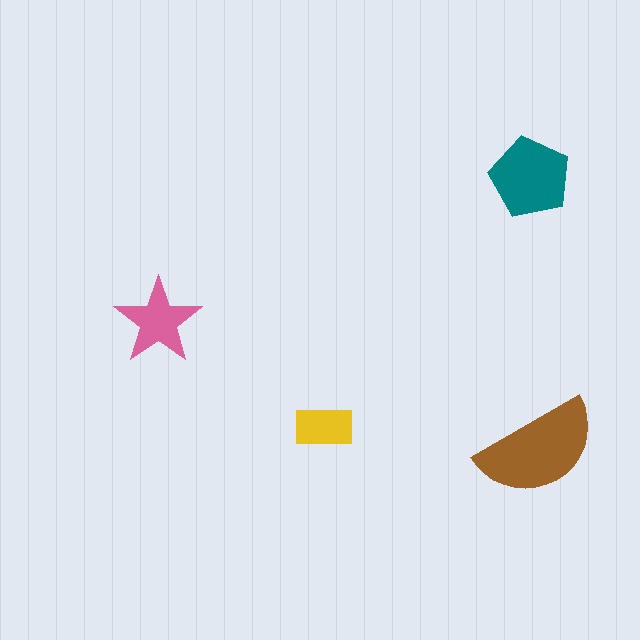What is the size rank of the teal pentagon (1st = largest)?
2nd.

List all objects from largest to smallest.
The brown semicircle, the teal pentagon, the pink star, the yellow rectangle.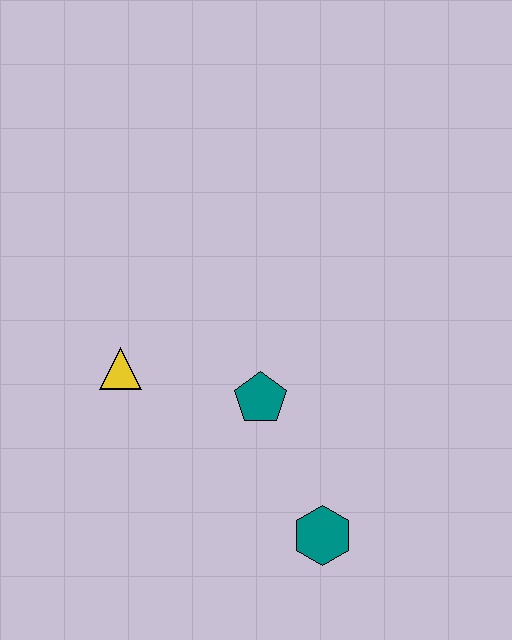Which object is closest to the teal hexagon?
The teal pentagon is closest to the teal hexagon.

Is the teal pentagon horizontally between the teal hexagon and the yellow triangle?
Yes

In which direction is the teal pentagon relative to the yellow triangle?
The teal pentagon is to the right of the yellow triangle.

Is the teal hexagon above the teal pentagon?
No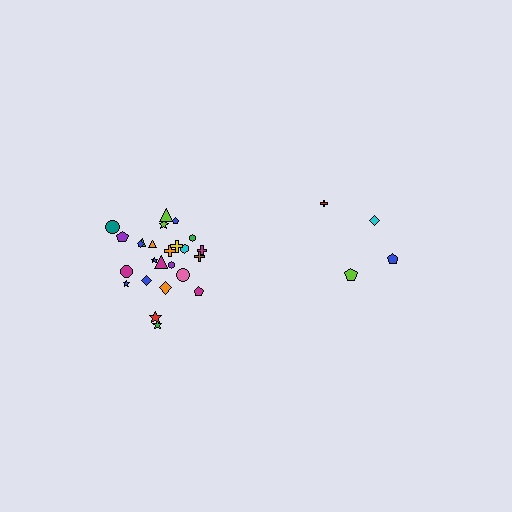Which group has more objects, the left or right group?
The left group.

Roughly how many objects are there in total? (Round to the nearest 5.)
Roughly 30 objects in total.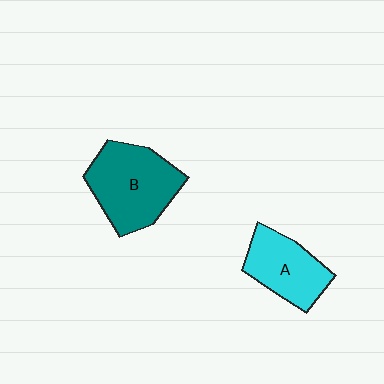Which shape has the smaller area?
Shape A (cyan).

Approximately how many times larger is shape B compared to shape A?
Approximately 1.4 times.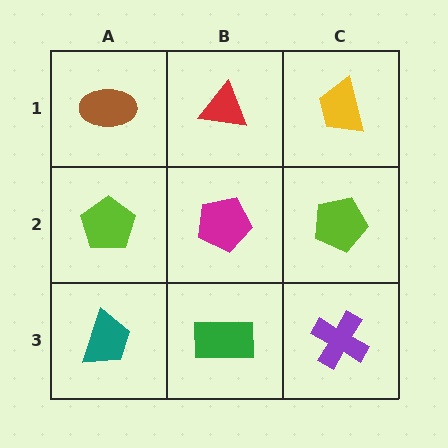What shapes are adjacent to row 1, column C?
A lime pentagon (row 2, column C), a red triangle (row 1, column B).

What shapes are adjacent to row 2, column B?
A red triangle (row 1, column B), a green rectangle (row 3, column B), a lime pentagon (row 2, column A), a lime pentagon (row 2, column C).